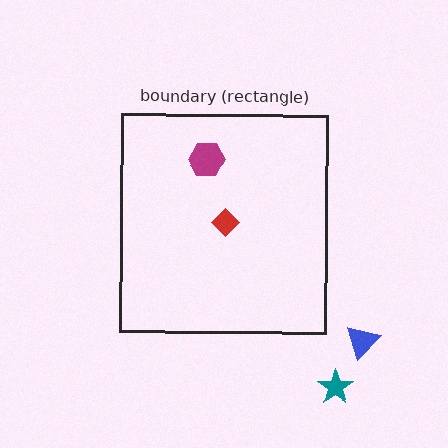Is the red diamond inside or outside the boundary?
Inside.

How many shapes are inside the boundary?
2 inside, 2 outside.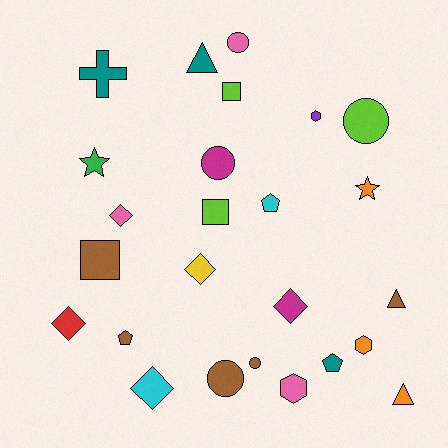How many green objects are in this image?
There is 1 green object.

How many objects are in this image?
There are 25 objects.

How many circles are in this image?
There are 5 circles.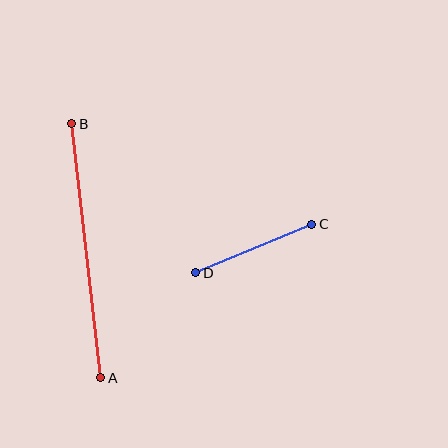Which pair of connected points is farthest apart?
Points A and B are farthest apart.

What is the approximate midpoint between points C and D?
The midpoint is at approximately (254, 249) pixels.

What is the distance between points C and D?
The distance is approximately 126 pixels.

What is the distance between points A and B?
The distance is approximately 255 pixels.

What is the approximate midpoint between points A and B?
The midpoint is at approximately (86, 251) pixels.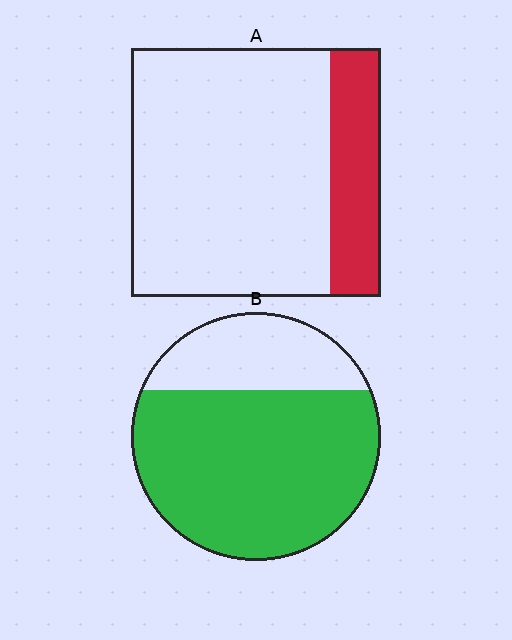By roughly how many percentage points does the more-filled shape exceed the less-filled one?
By roughly 55 percentage points (B over A).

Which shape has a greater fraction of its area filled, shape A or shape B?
Shape B.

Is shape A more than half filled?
No.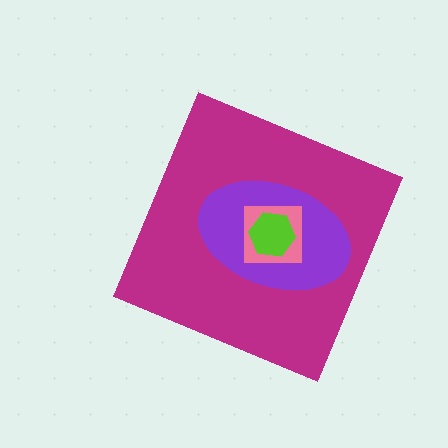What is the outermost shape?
The magenta diamond.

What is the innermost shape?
The lime hexagon.